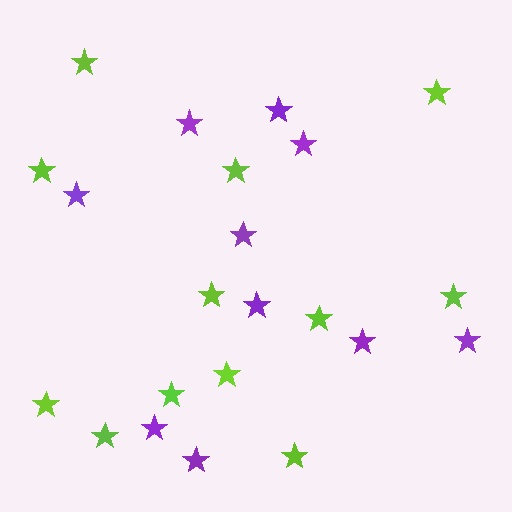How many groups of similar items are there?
There are 2 groups: one group of purple stars (10) and one group of lime stars (12).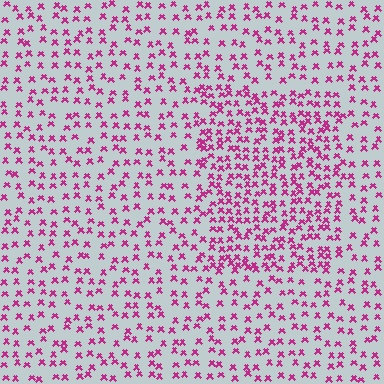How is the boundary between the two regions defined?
The boundary is defined by a change in element density (approximately 1.8x ratio). All elements are the same color, size, and shape.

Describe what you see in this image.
The image contains small magenta elements arranged at two different densities. A rectangle-shaped region is visible where the elements are more densely packed than the surrounding area.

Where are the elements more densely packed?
The elements are more densely packed inside the rectangle boundary.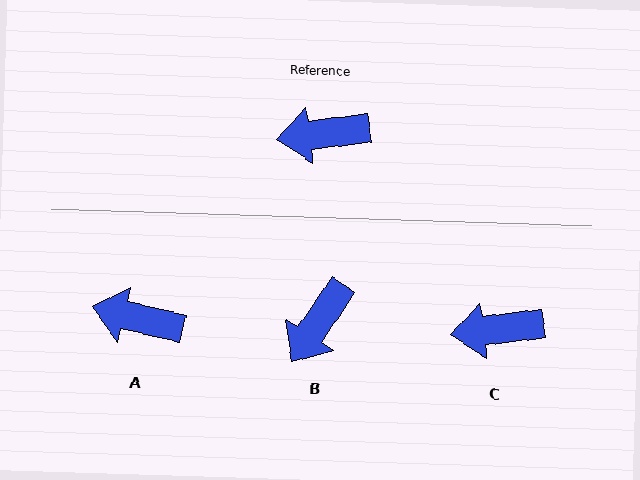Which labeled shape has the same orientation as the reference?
C.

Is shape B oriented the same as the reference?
No, it is off by about 49 degrees.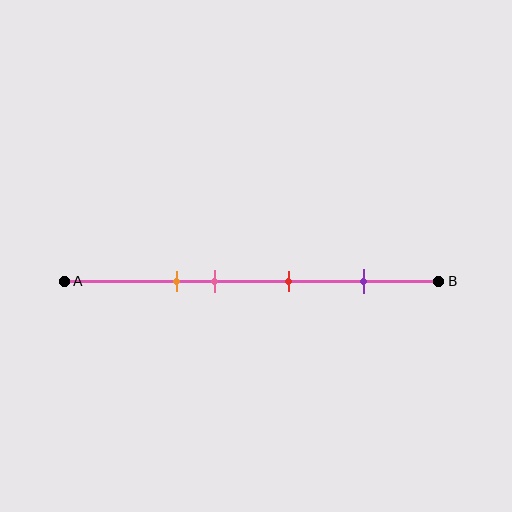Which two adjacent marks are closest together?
The orange and pink marks are the closest adjacent pair.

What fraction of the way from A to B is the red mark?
The red mark is approximately 60% (0.6) of the way from A to B.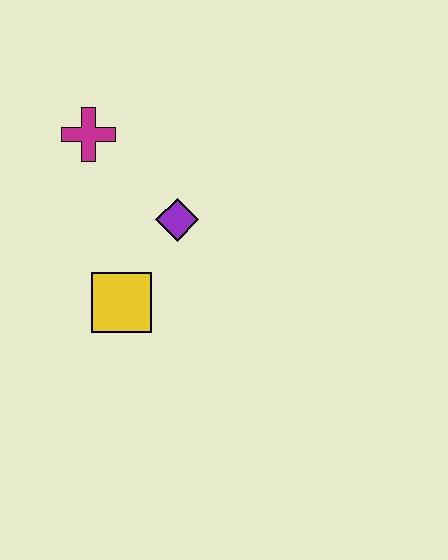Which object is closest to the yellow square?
The purple diamond is closest to the yellow square.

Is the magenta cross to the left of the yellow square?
Yes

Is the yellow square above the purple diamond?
No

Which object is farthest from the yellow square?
The magenta cross is farthest from the yellow square.